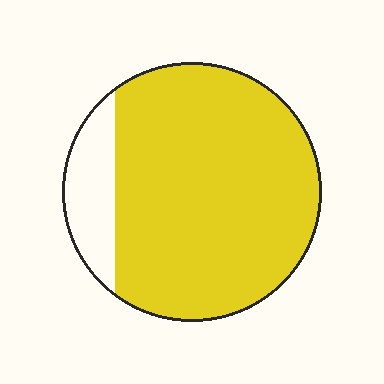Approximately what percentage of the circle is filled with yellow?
Approximately 85%.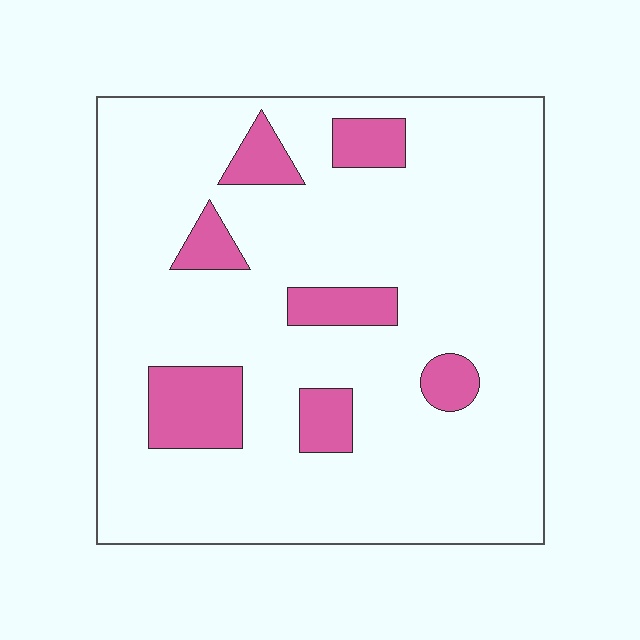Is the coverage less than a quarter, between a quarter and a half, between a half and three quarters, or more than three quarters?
Less than a quarter.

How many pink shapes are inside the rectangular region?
7.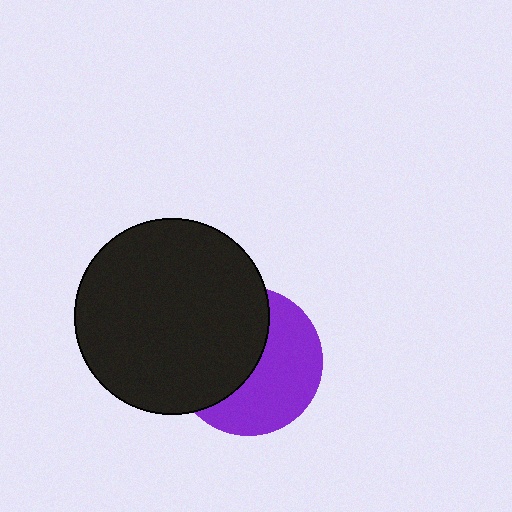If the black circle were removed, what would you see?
You would see the complete purple circle.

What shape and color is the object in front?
The object in front is a black circle.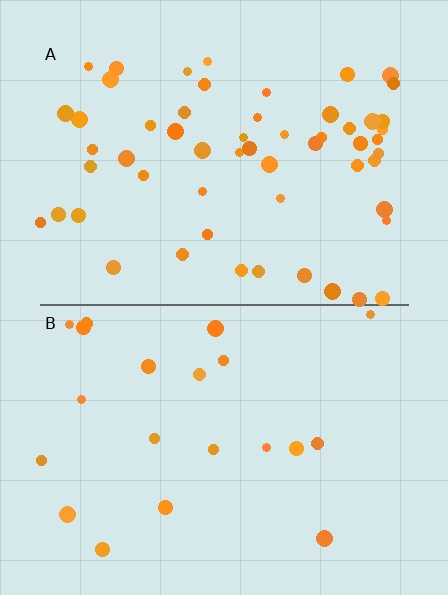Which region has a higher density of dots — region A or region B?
A (the top).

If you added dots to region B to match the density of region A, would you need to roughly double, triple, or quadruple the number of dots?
Approximately triple.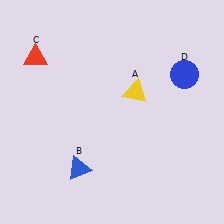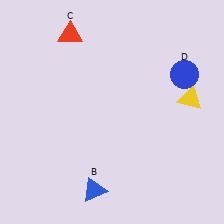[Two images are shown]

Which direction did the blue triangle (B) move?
The blue triangle (B) moved down.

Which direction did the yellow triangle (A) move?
The yellow triangle (A) moved right.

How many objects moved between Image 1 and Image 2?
3 objects moved between the two images.